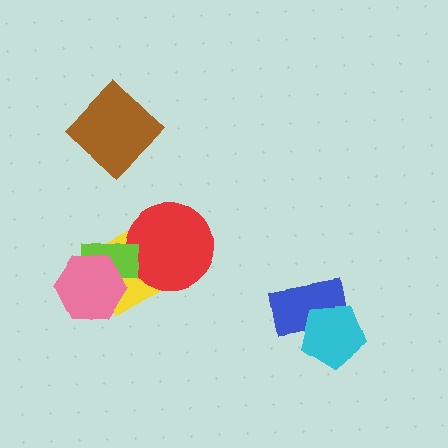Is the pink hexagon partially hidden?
No, no other shape covers it.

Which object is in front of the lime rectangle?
The pink hexagon is in front of the lime rectangle.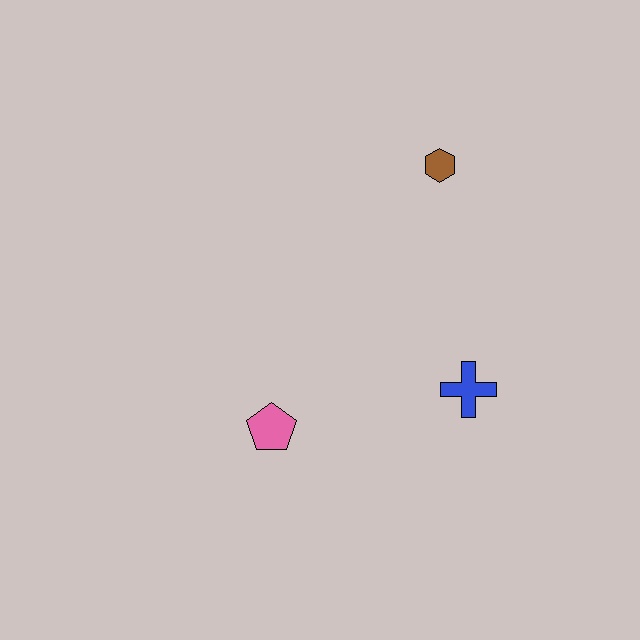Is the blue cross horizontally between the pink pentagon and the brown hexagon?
No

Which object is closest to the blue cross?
The pink pentagon is closest to the blue cross.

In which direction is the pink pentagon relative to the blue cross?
The pink pentagon is to the left of the blue cross.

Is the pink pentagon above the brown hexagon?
No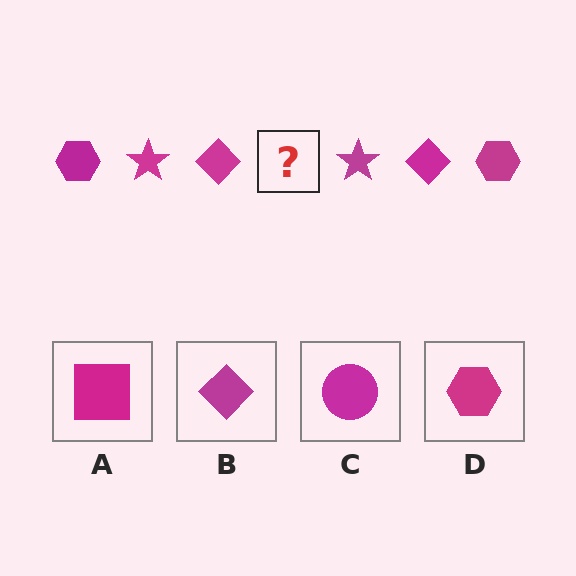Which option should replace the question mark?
Option D.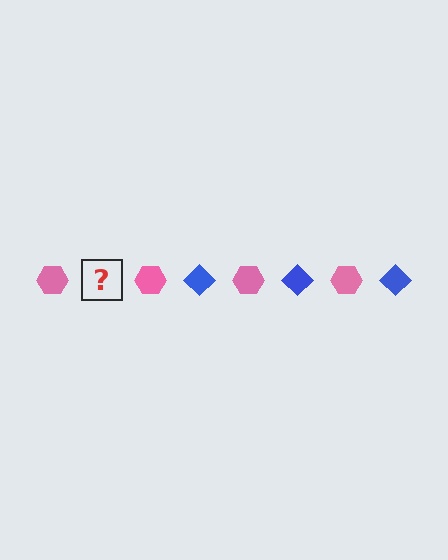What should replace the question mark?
The question mark should be replaced with a blue diamond.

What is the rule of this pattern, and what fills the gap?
The rule is that the pattern alternates between pink hexagon and blue diamond. The gap should be filled with a blue diamond.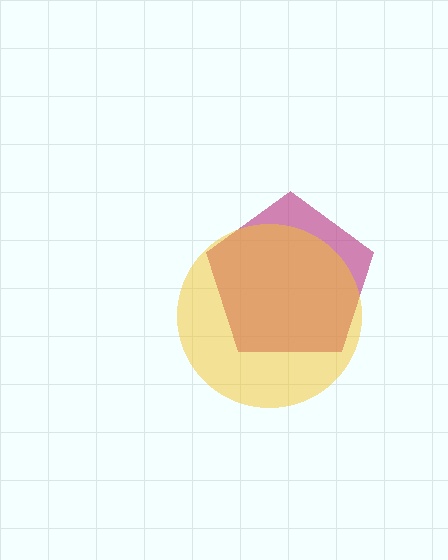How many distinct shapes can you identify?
There are 2 distinct shapes: a magenta pentagon, a yellow circle.